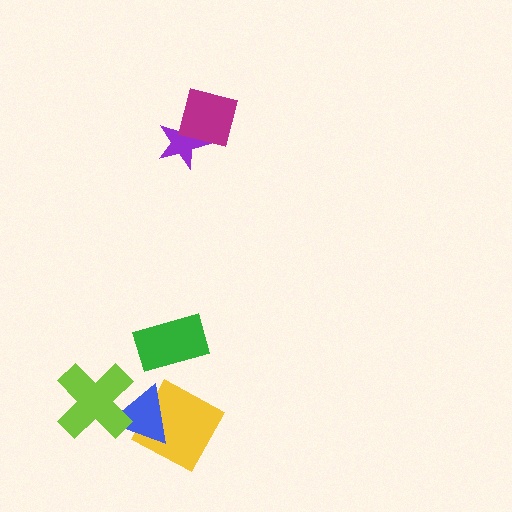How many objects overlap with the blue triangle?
2 objects overlap with the blue triangle.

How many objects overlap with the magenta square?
1 object overlaps with the magenta square.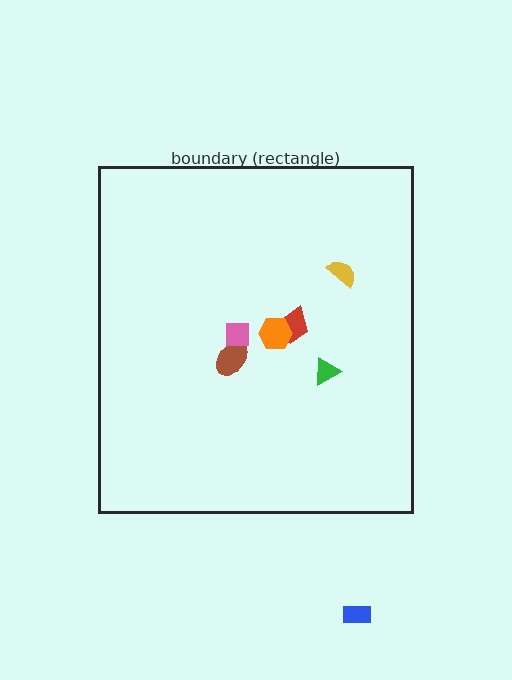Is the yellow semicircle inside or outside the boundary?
Inside.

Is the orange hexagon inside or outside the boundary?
Inside.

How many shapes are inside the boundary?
6 inside, 1 outside.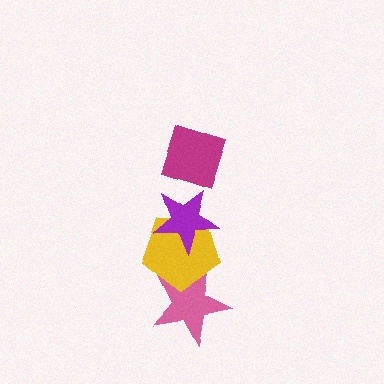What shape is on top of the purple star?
The magenta diamond is on top of the purple star.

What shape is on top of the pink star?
The yellow pentagon is on top of the pink star.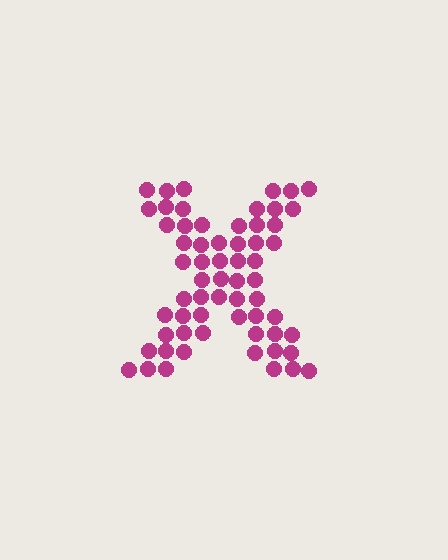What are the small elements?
The small elements are circles.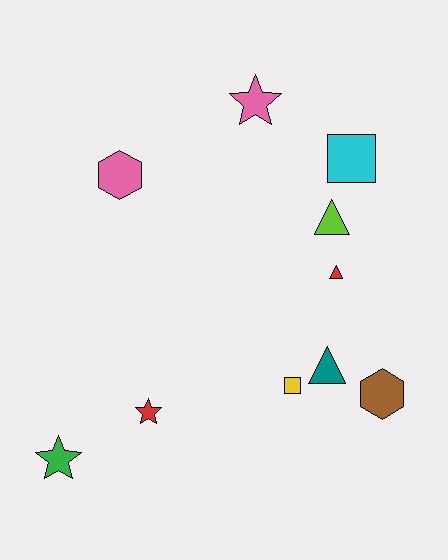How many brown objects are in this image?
There is 1 brown object.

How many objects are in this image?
There are 10 objects.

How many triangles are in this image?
There are 3 triangles.